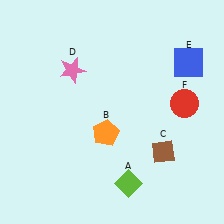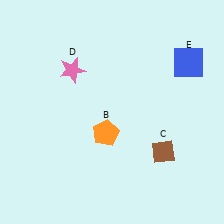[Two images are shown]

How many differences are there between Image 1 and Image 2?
There are 2 differences between the two images.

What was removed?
The lime diamond (A), the red circle (F) were removed in Image 2.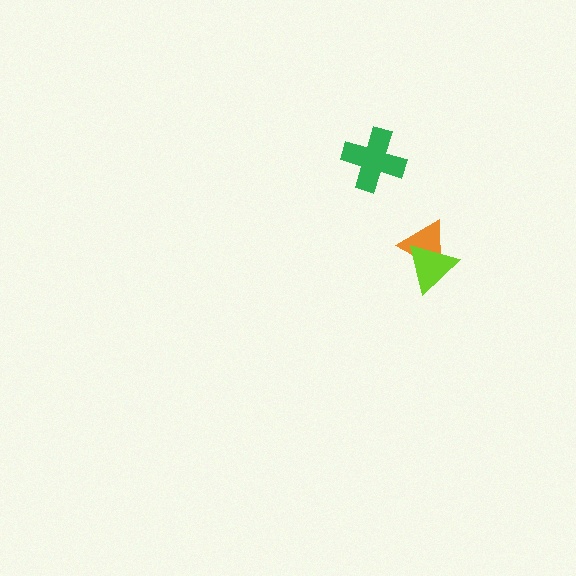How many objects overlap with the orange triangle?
1 object overlaps with the orange triangle.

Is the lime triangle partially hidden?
No, no other shape covers it.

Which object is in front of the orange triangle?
The lime triangle is in front of the orange triangle.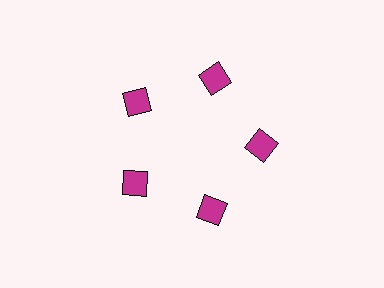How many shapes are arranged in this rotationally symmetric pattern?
There are 5 shapes, arranged in 5 groups of 1.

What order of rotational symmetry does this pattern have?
This pattern has 5-fold rotational symmetry.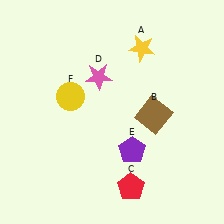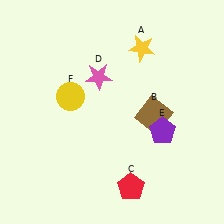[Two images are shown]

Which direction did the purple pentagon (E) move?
The purple pentagon (E) moved right.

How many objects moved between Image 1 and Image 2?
1 object moved between the two images.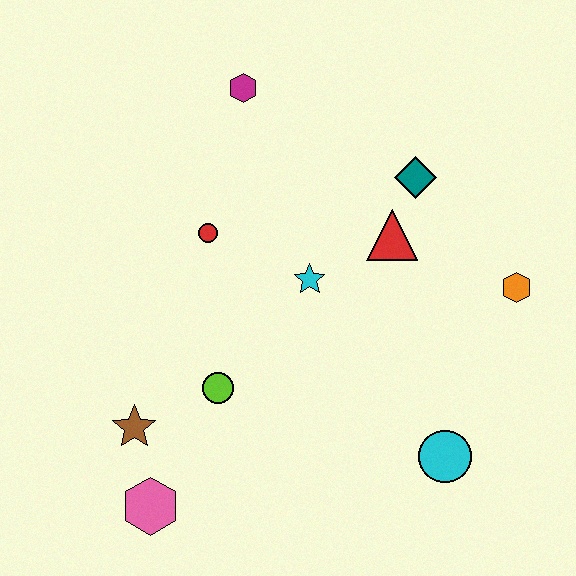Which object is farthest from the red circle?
The cyan circle is farthest from the red circle.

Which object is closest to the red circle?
The cyan star is closest to the red circle.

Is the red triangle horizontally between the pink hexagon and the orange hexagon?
Yes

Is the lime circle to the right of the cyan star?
No